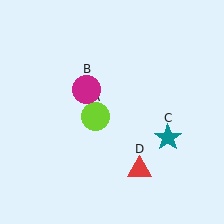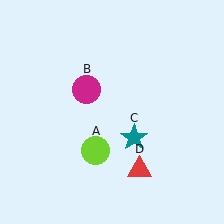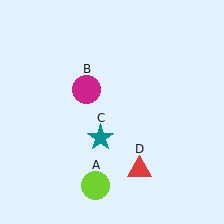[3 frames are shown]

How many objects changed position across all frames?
2 objects changed position: lime circle (object A), teal star (object C).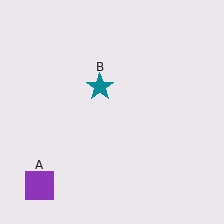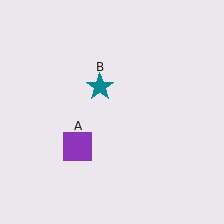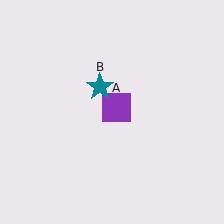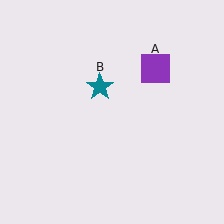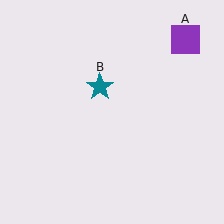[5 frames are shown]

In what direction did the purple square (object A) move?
The purple square (object A) moved up and to the right.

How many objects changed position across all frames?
1 object changed position: purple square (object A).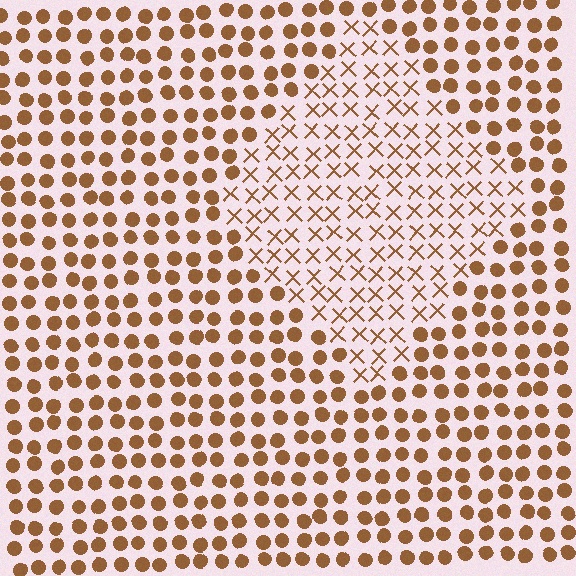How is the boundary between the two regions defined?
The boundary is defined by a change in element shape: X marks inside vs. circles outside. All elements share the same color and spacing.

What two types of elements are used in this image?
The image uses X marks inside the diamond region and circles outside it.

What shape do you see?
I see a diamond.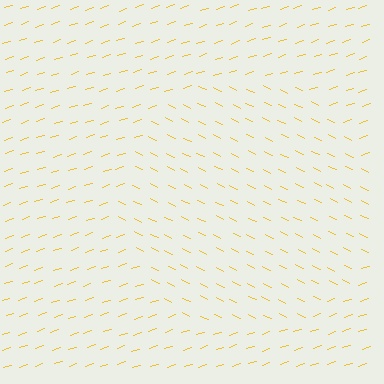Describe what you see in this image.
The image is filled with small yellow line segments. A circle region in the image has lines oriented differently from the surrounding lines, creating a visible texture boundary.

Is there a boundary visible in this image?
Yes, there is a texture boundary formed by a change in line orientation.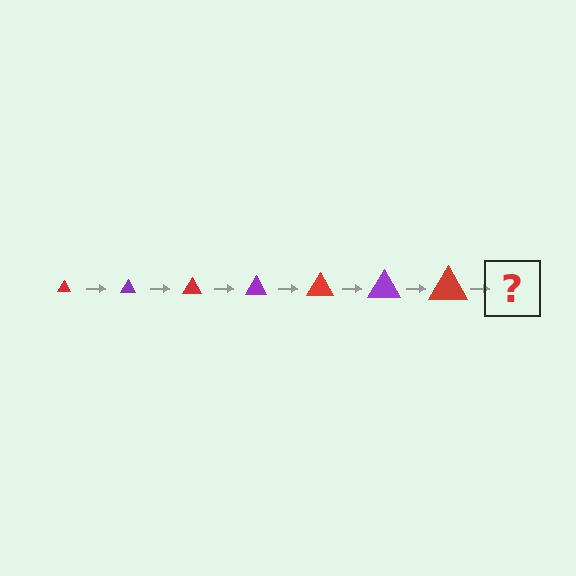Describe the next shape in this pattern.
It should be a purple triangle, larger than the previous one.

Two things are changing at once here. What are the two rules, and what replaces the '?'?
The two rules are that the triangle grows larger each step and the color cycles through red and purple. The '?' should be a purple triangle, larger than the previous one.